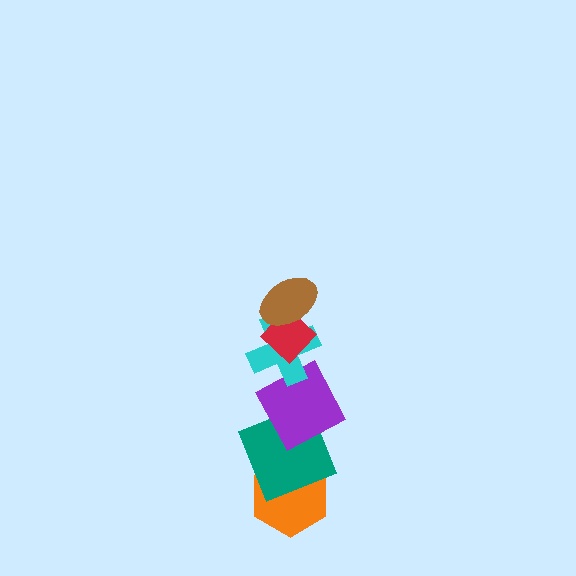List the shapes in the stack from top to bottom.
From top to bottom: the brown ellipse, the red diamond, the cyan cross, the purple square, the teal square, the orange hexagon.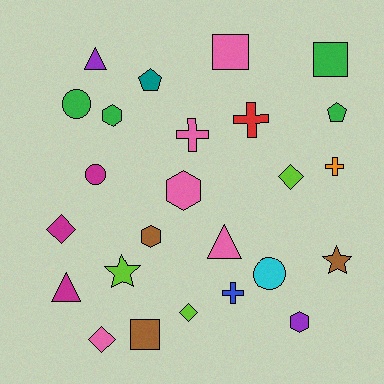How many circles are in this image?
There are 3 circles.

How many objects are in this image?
There are 25 objects.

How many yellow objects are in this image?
There are no yellow objects.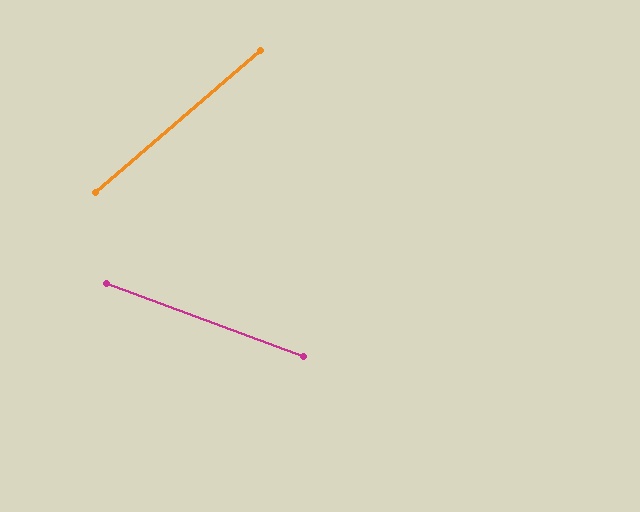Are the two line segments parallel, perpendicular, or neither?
Neither parallel nor perpendicular — they differ by about 61°.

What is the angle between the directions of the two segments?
Approximately 61 degrees.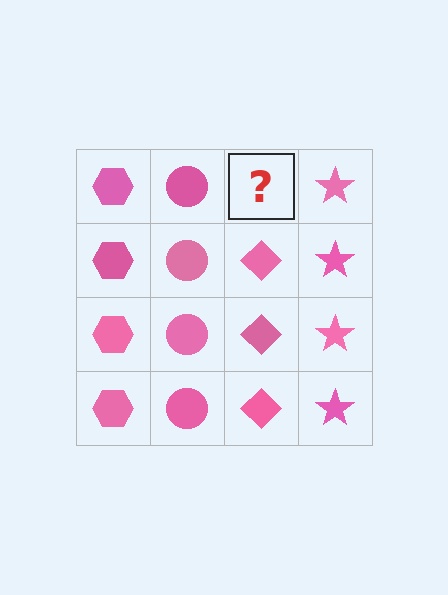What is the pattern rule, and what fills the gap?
The rule is that each column has a consistent shape. The gap should be filled with a pink diamond.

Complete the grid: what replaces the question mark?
The question mark should be replaced with a pink diamond.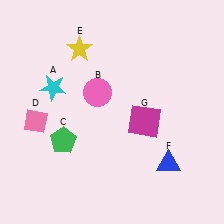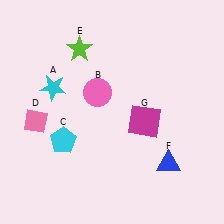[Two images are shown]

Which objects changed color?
C changed from green to cyan. E changed from yellow to lime.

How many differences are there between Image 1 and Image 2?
There are 2 differences between the two images.